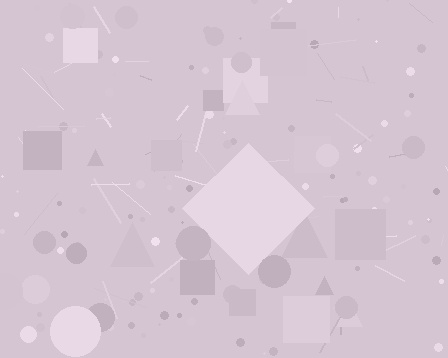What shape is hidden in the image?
A diamond is hidden in the image.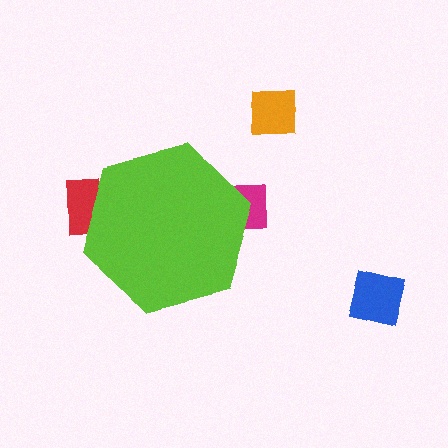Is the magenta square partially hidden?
Yes, the magenta square is partially hidden behind the lime hexagon.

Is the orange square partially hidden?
No, the orange square is fully visible.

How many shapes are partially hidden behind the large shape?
2 shapes are partially hidden.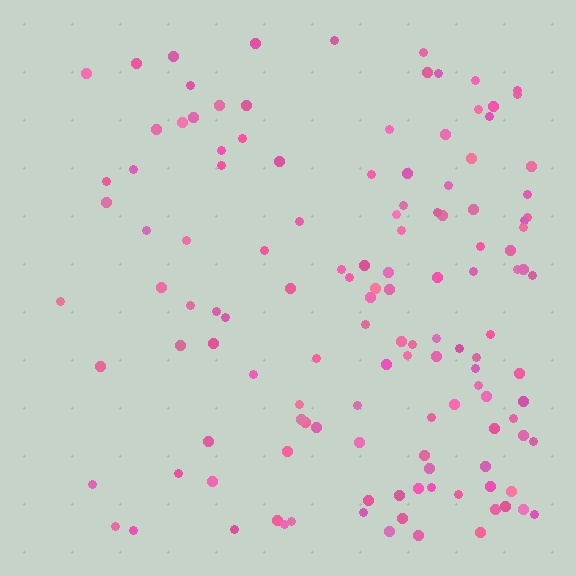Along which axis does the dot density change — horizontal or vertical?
Horizontal.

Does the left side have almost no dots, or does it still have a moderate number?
Still a moderate number, just noticeably fewer than the right.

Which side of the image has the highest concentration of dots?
The right.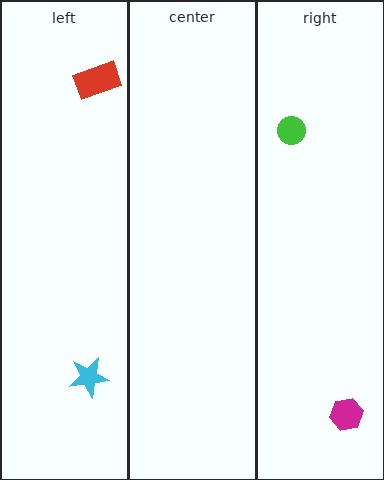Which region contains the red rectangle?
The left region.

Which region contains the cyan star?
The left region.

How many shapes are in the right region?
2.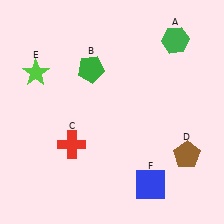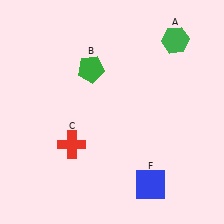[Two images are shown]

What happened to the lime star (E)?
The lime star (E) was removed in Image 2. It was in the top-left area of Image 1.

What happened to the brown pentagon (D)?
The brown pentagon (D) was removed in Image 2. It was in the bottom-right area of Image 1.